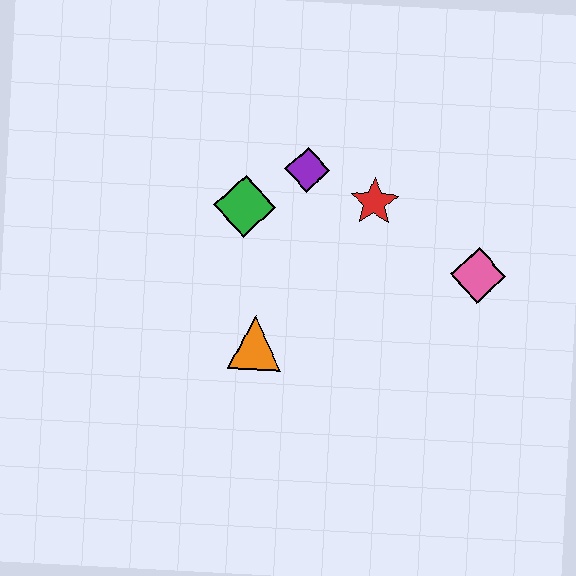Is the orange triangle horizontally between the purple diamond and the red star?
No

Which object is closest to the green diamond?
The purple diamond is closest to the green diamond.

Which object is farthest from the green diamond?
The pink diamond is farthest from the green diamond.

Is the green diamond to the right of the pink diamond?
No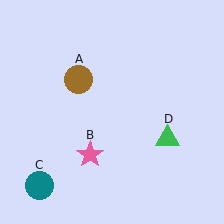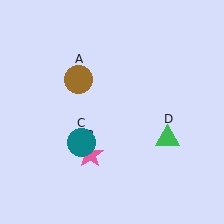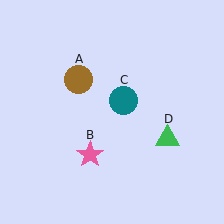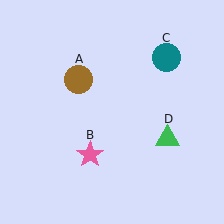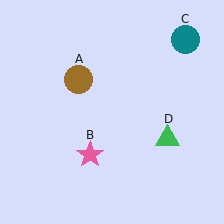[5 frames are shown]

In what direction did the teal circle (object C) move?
The teal circle (object C) moved up and to the right.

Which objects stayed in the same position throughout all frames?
Brown circle (object A) and pink star (object B) and green triangle (object D) remained stationary.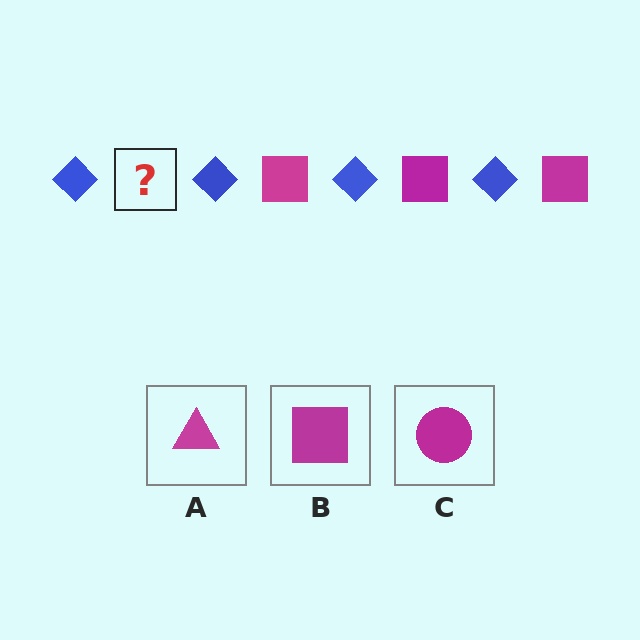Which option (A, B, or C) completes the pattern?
B.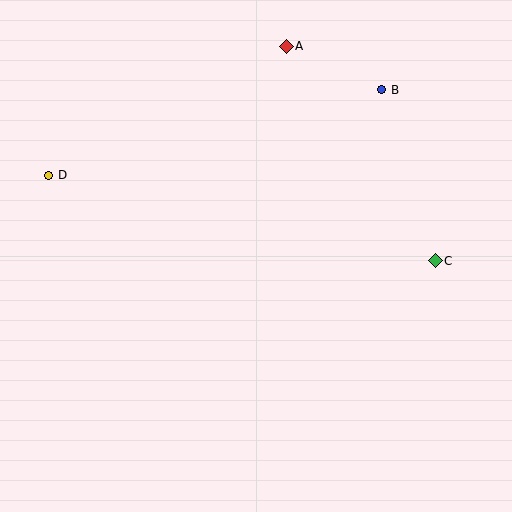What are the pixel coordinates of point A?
Point A is at (286, 46).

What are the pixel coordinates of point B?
Point B is at (382, 90).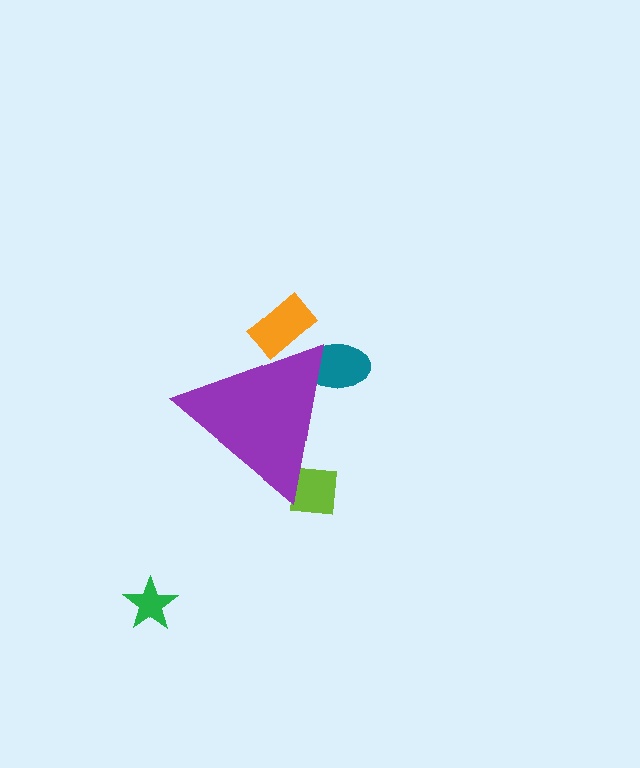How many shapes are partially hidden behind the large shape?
3 shapes are partially hidden.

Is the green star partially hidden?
No, the green star is fully visible.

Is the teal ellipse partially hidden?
Yes, the teal ellipse is partially hidden behind the purple triangle.